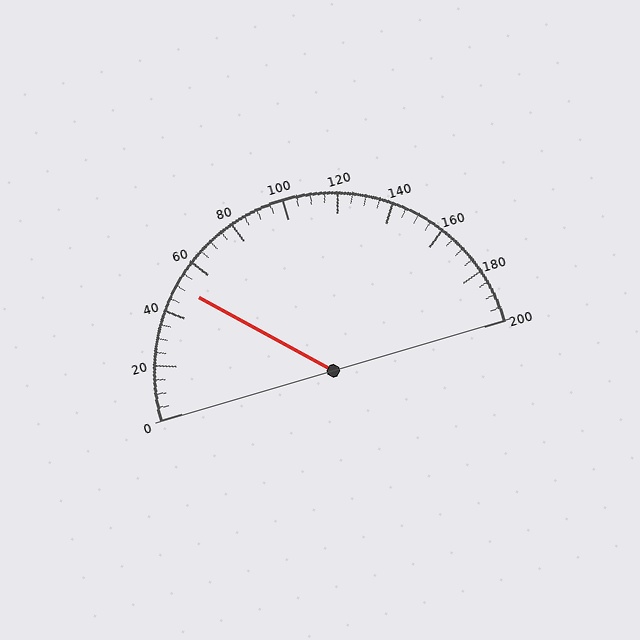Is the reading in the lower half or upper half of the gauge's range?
The reading is in the lower half of the range (0 to 200).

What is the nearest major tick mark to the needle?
The nearest major tick mark is 40.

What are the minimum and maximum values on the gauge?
The gauge ranges from 0 to 200.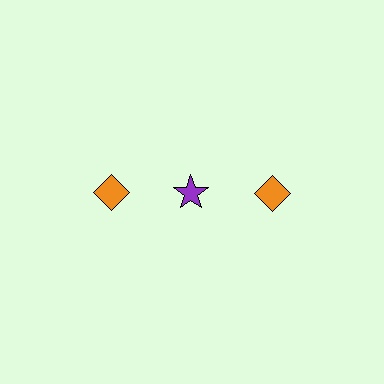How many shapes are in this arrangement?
There are 3 shapes arranged in a grid pattern.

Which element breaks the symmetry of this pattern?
The purple star in the top row, second from left column breaks the symmetry. All other shapes are orange diamonds.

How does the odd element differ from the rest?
It differs in both color (purple instead of orange) and shape (star instead of diamond).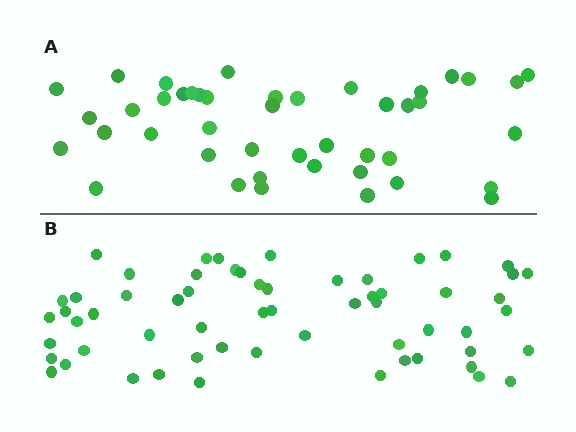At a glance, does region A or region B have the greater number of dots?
Region B (the bottom region) has more dots.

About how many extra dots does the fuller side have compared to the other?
Region B has approximately 15 more dots than region A.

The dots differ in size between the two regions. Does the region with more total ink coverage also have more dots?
No. Region A has more total ink coverage because its dots are larger, but region B actually contains more individual dots. Total area can be misleading — the number of items is what matters here.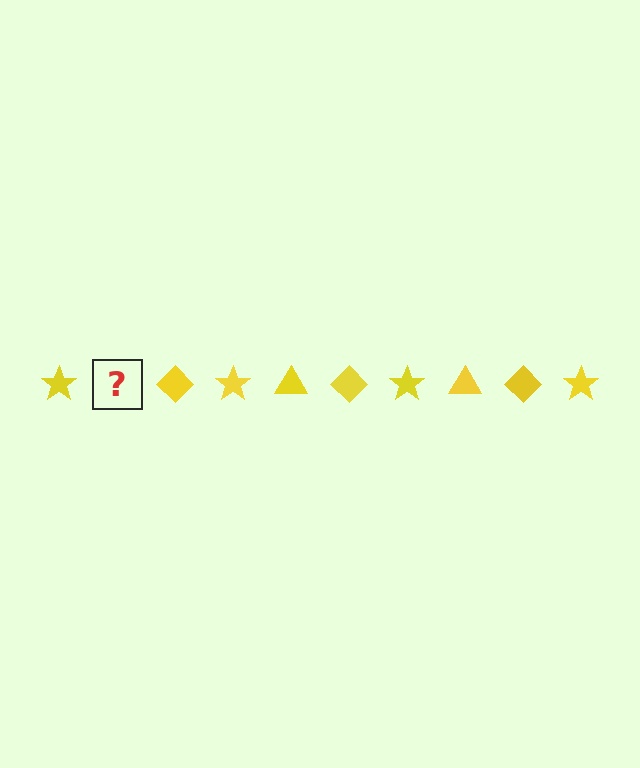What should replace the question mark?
The question mark should be replaced with a yellow triangle.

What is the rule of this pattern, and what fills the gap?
The rule is that the pattern cycles through star, triangle, diamond shapes in yellow. The gap should be filled with a yellow triangle.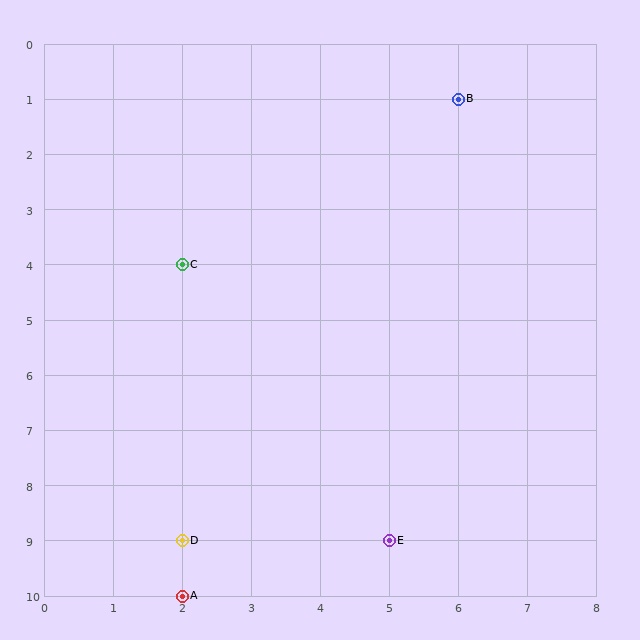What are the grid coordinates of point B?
Point B is at grid coordinates (6, 1).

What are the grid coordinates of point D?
Point D is at grid coordinates (2, 9).